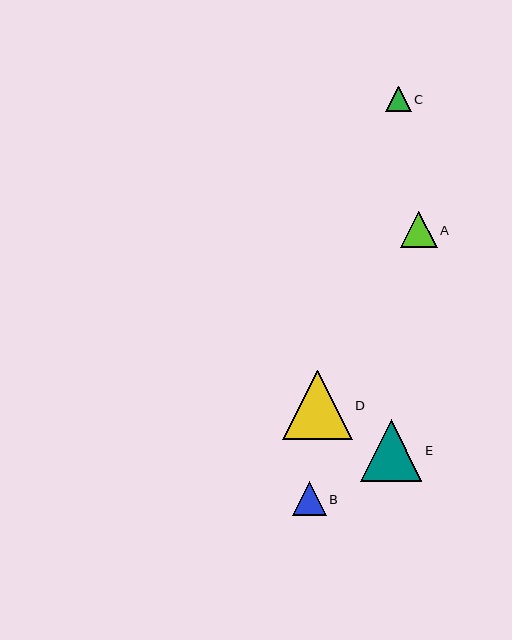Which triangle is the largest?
Triangle D is the largest with a size of approximately 69 pixels.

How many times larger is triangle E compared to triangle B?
Triangle E is approximately 1.8 times the size of triangle B.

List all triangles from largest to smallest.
From largest to smallest: D, E, A, B, C.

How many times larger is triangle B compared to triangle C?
Triangle B is approximately 1.3 times the size of triangle C.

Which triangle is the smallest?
Triangle C is the smallest with a size of approximately 26 pixels.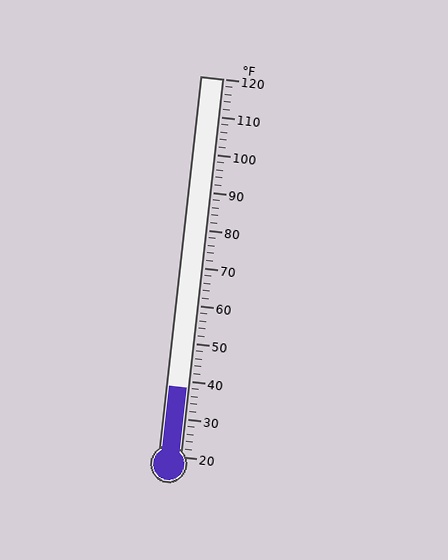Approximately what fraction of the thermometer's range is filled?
The thermometer is filled to approximately 20% of its range.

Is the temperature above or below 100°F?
The temperature is below 100°F.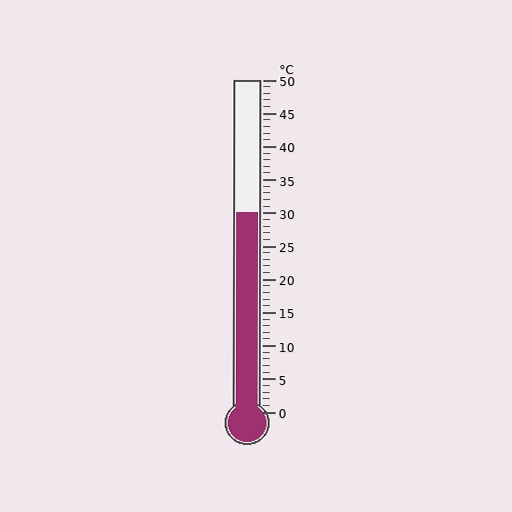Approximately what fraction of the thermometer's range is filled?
The thermometer is filled to approximately 60% of its range.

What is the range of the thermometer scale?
The thermometer scale ranges from 0°C to 50°C.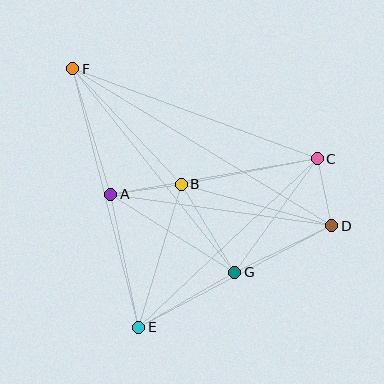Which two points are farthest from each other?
Points D and F are farthest from each other.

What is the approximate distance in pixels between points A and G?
The distance between A and G is approximately 146 pixels.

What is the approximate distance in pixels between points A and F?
The distance between A and F is approximately 131 pixels.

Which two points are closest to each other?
Points C and D are closest to each other.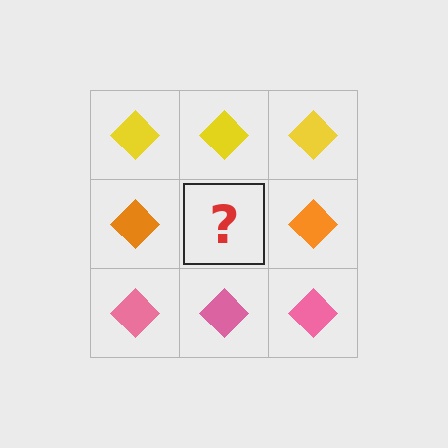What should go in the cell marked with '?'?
The missing cell should contain an orange diamond.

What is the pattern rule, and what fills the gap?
The rule is that each row has a consistent color. The gap should be filled with an orange diamond.